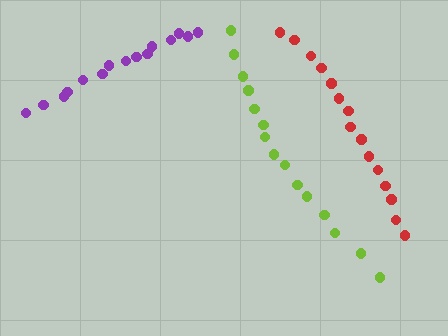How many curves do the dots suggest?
There are 3 distinct paths.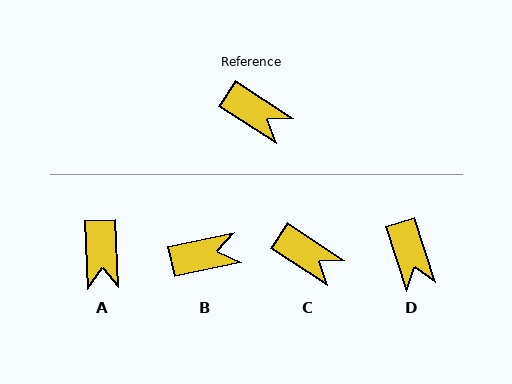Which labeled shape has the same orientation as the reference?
C.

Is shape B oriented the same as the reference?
No, it is off by about 45 degrees.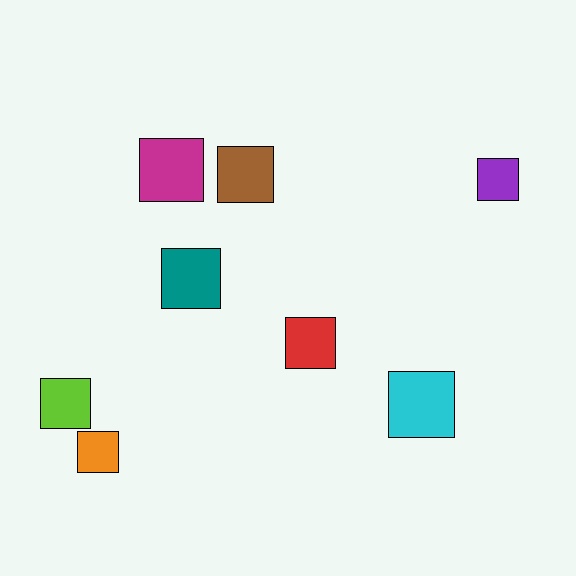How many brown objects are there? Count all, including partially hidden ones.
There is 1 brown object.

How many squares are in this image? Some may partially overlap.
There are 8 squares.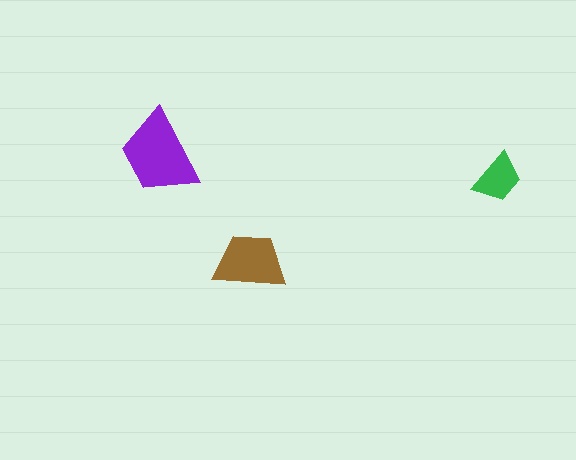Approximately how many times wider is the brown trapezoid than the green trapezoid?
About 1.5 times wider.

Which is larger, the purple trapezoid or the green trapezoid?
The purple one.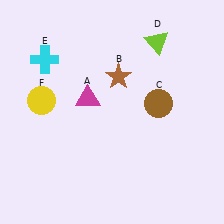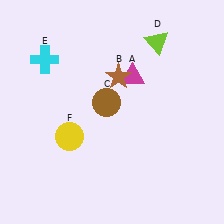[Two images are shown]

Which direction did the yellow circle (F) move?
The yellow circle (F) moved down.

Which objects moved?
The objects that moved are: the magenta triangle (A), the brown circle (C), the yellow circle (F).